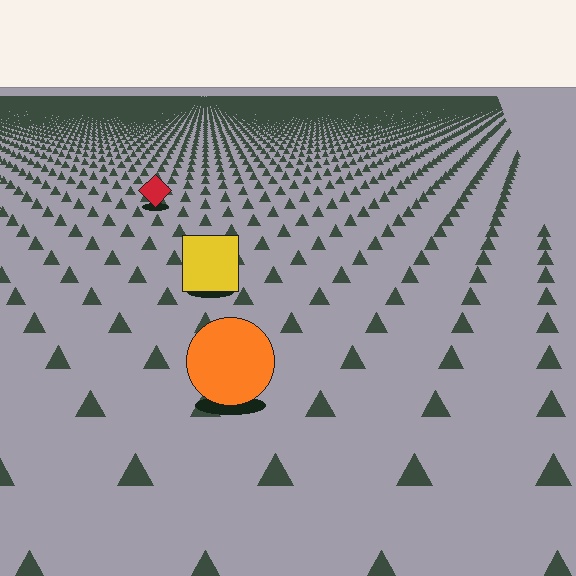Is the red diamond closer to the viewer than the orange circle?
No. The orange circle is closer — you can tell from the texture gradient: the ground texture is coarser near it.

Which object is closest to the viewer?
The orange circle is closest. The texture marks near it are larger and more spread out.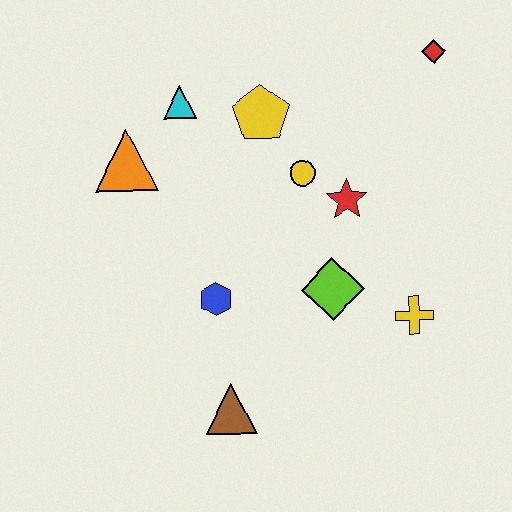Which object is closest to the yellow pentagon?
The yellow circle is closest to the yellow pentagon.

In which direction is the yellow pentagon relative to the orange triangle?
The yellow pentagon is to the right of the orange triangle.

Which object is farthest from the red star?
The brown triangle is farthest from the red star.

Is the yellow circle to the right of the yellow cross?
No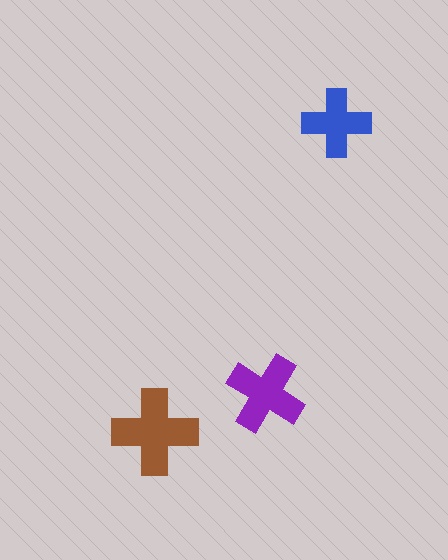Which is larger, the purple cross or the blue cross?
The purple one.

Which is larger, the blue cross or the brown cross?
The brown one.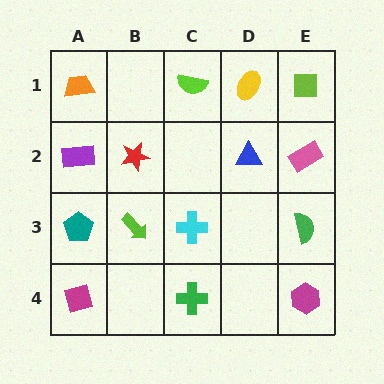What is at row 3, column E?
A green semicircle.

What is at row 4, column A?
A magenta diamond.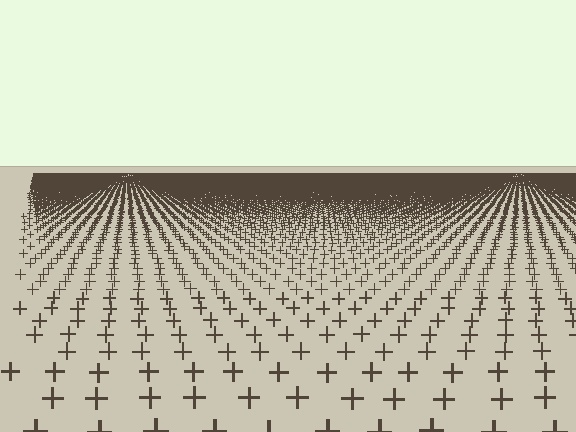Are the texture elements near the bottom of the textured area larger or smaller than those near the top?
Larger. Near the bottom, elements are closer to the viewer and appear at a bigger on-screen size.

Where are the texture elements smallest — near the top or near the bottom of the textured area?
Near the top.